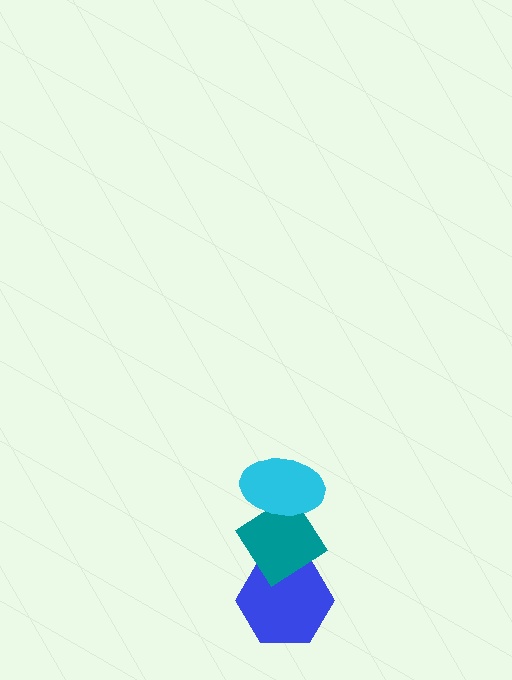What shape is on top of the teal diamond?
The cyan ellipse is on top of the teal diamond.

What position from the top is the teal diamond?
The teal diamond is 2nd from the top.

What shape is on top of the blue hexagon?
The teal diamond is on top of the blue hexagon.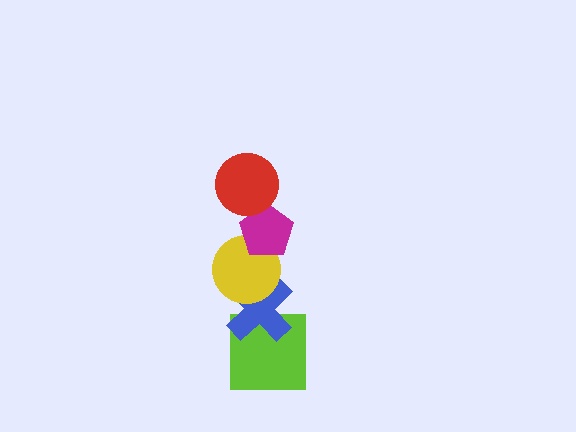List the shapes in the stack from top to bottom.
From top to bottom: the red circle, the magenta pentagon, the yellow circle, the blue cross, the lime square.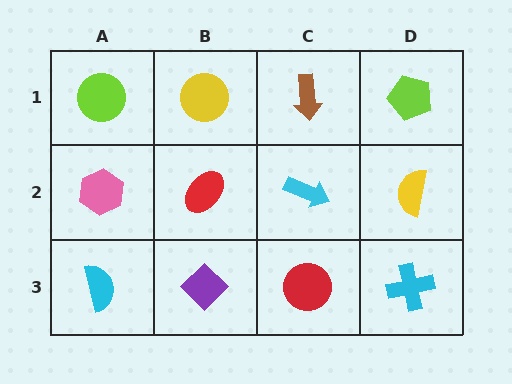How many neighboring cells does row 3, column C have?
3.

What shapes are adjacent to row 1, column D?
A yellow semicircle (row 2, column D), a brown arrow (row 1, column C).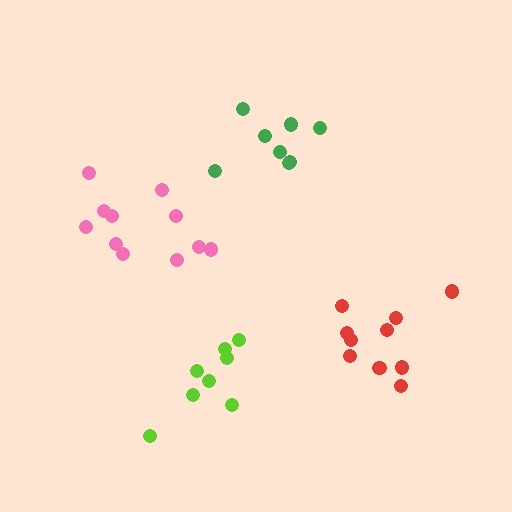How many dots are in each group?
Group 1: 8 dots, Group 2: 10 dots, Group 3: 8 dots, Group 4: 11 dots (37 total).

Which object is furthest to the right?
The red cluster is rightmost.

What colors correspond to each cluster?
The clusters are colored: green, red, lime, pink.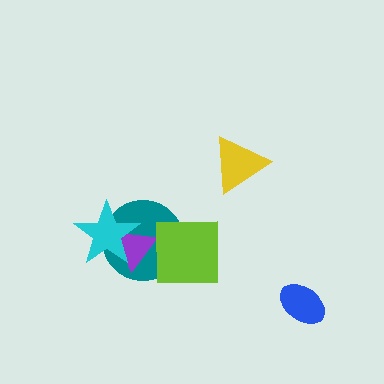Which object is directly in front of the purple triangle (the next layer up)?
The cyan star is directly in front of the purple triangle.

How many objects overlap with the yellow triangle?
0 objects overlap with the yellow triangle.